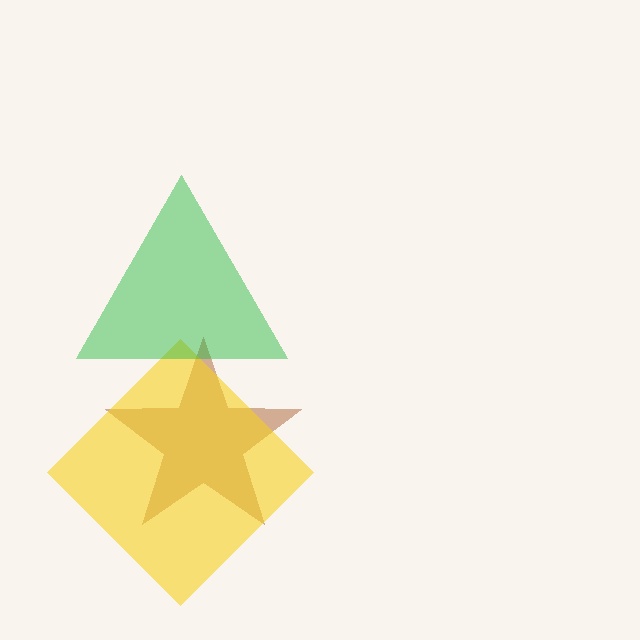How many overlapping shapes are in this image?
There are 3 overlapping shapes in the image.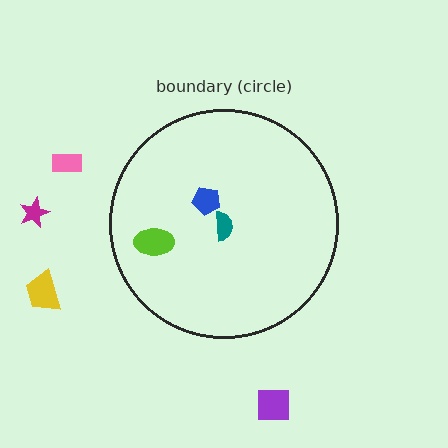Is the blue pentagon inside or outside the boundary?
Inside.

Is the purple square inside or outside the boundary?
Outside.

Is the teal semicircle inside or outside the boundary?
Inside.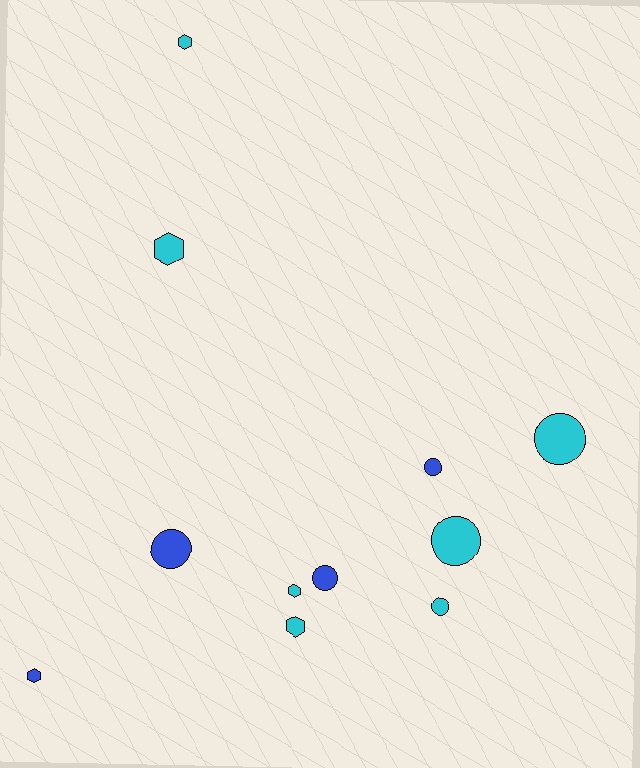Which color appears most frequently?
Cyan, with 7 objects.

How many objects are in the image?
There are 11 objects.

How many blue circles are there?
There are 3 blue circles.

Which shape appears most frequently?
Circle, with 6 objects.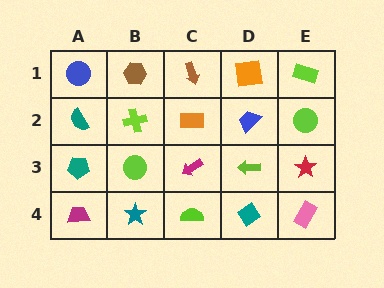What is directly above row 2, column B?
A brown hexagon.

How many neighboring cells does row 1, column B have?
3.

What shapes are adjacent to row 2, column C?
A brown arrow (row 1, column C), a magenta arrow (row 3, column C), a lime cross (row 2, column B), a blue trapezoid (row 2, column D).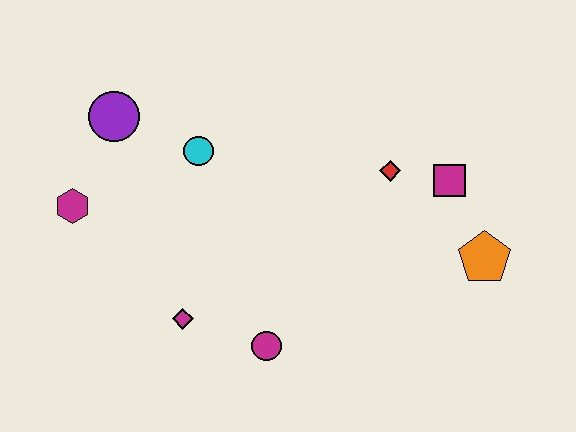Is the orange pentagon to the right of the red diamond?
Yes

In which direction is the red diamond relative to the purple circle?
The red diamond is to the right of the purple circle.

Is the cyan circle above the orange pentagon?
Yes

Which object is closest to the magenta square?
The red diamond is closest to the magenta square.